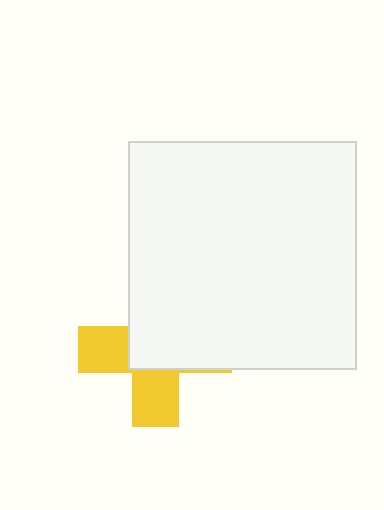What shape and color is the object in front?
The object in front is a white square.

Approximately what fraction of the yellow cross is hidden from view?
Roughly 57% of the yellow cross is hidden behind the white square.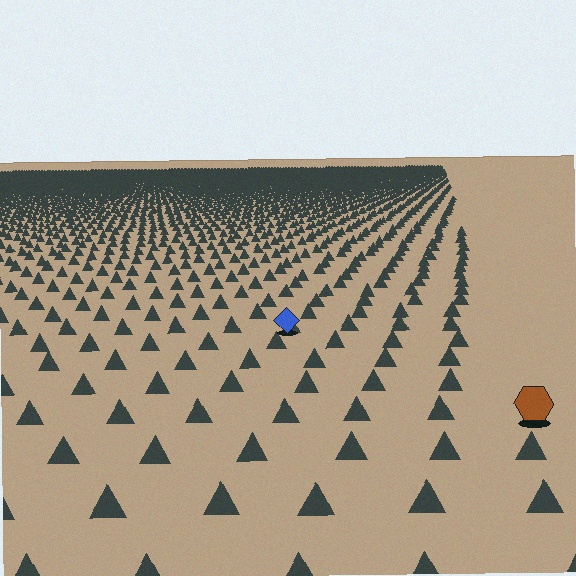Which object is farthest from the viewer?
The blue diamond is farthest from the viewer. It appears smaller and the ground texture around it is denser.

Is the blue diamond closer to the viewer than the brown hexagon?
No. The brown hexagon is closer — you can tell from the texture gradient: the ground texture is coarser near it.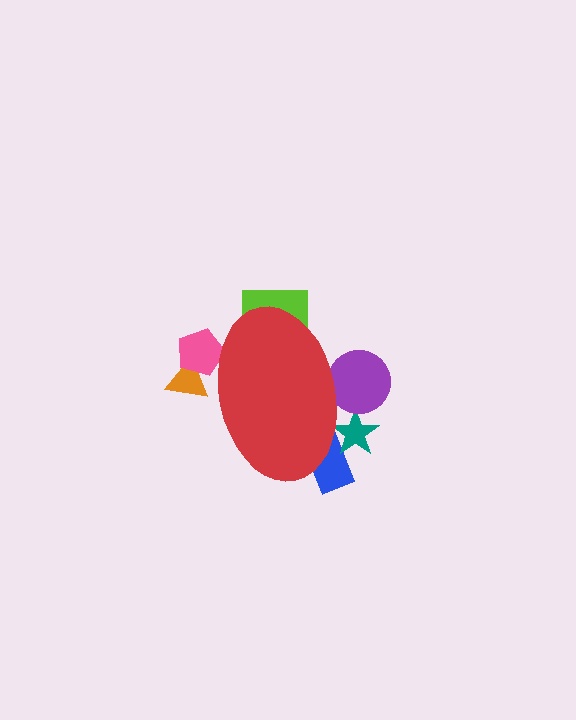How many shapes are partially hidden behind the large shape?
6 shapes are partially hidden.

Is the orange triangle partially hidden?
Yes, the orange triangle is partially hidden behind the red ellipse.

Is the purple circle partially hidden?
Yes, the purple circle is partially hidden behind the red ellipse.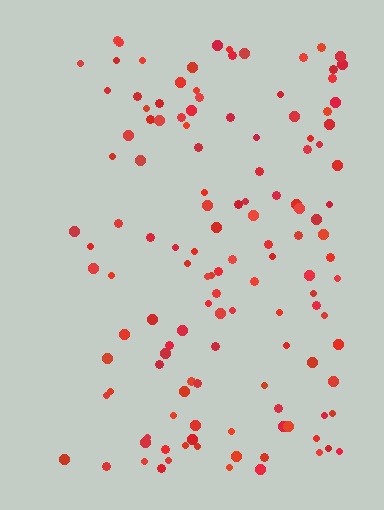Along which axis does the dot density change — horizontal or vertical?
Horizontal.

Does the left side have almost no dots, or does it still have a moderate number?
Still a moderate number, just noticeably fewer than the right.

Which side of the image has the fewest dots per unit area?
The left.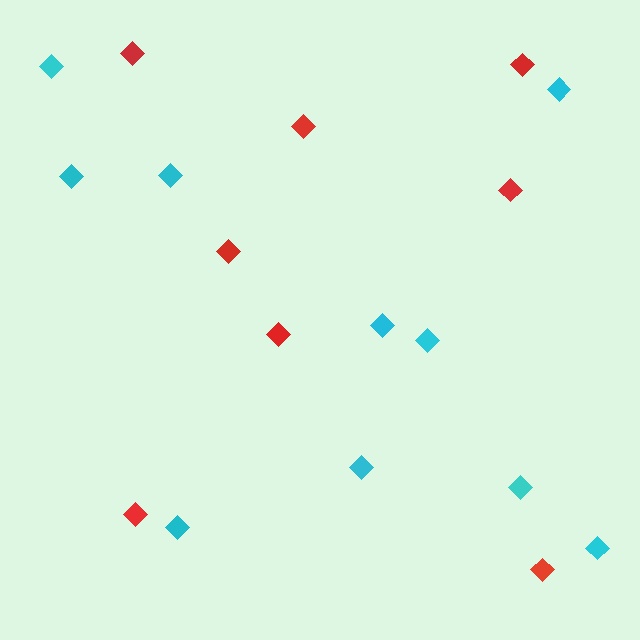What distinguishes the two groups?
There are 2 groups: one group of red diamonds (8) and one group of cyan diamonds (10).